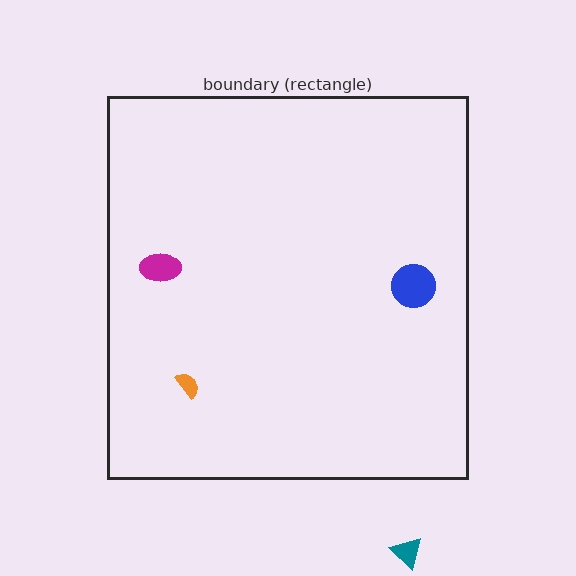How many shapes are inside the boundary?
3 inside, 1 outside.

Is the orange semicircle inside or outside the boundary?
Inside.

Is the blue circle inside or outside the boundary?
Inside.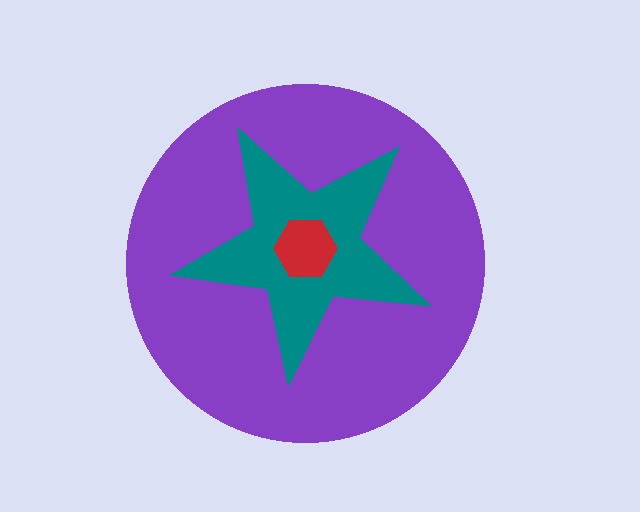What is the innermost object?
The red hexagon.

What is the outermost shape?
The purple circle.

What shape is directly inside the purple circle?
The teal star.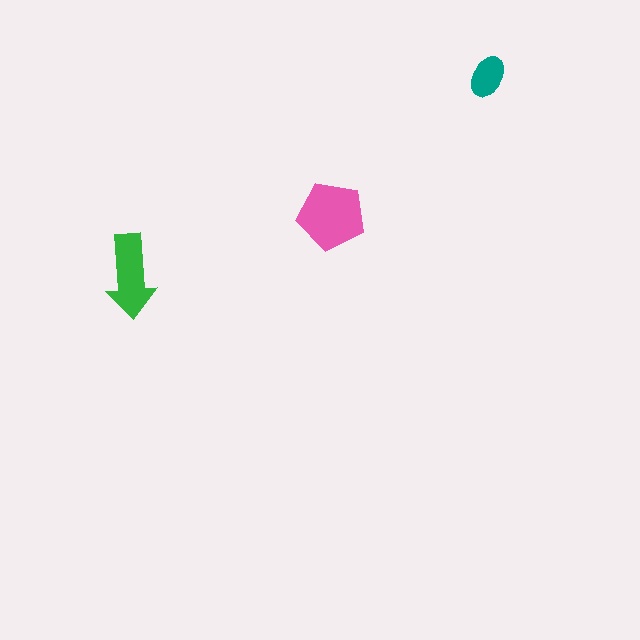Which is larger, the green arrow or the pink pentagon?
The pink pentagon.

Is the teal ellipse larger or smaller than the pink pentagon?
Smaller.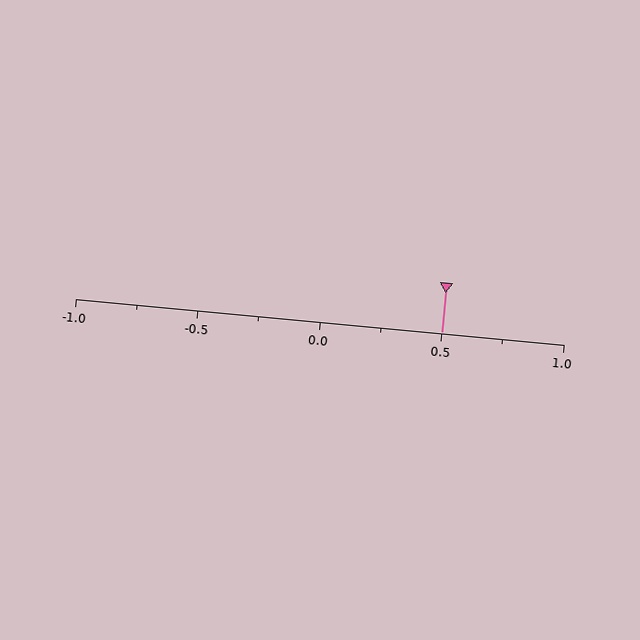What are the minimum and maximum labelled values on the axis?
The axis runs from -1.0 to 1.0.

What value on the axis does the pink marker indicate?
The marker indicates approximately 0.5.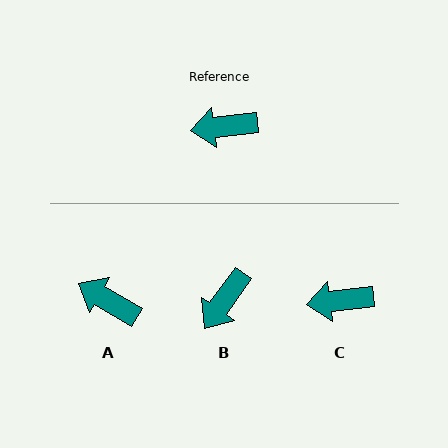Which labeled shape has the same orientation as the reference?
C.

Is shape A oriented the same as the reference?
No, it is off by about 38 degrees.